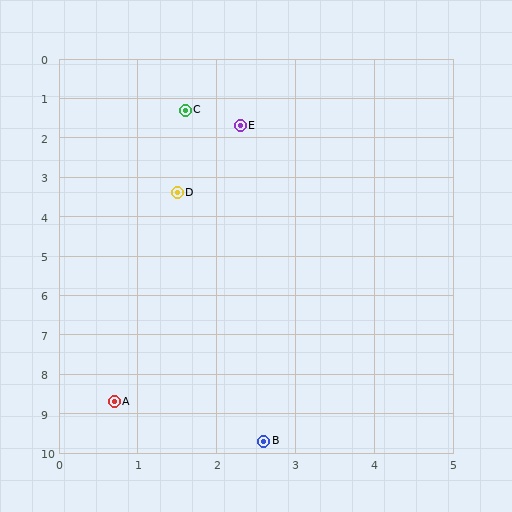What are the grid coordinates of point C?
Point C is at approximately (1.6, 1.3).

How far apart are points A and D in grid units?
Points A and D are about 5.4 grid units apart.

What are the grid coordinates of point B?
Point B is at approximately (2.6, 9.7).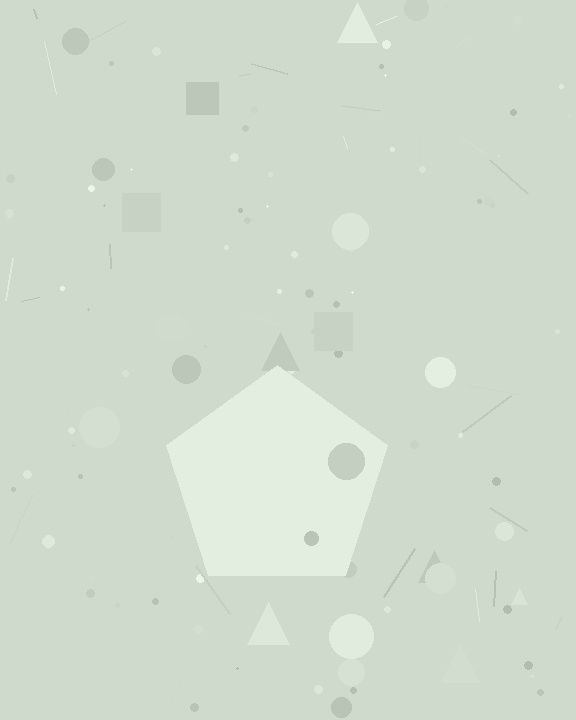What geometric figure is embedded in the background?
A pentagon is embedded in the background.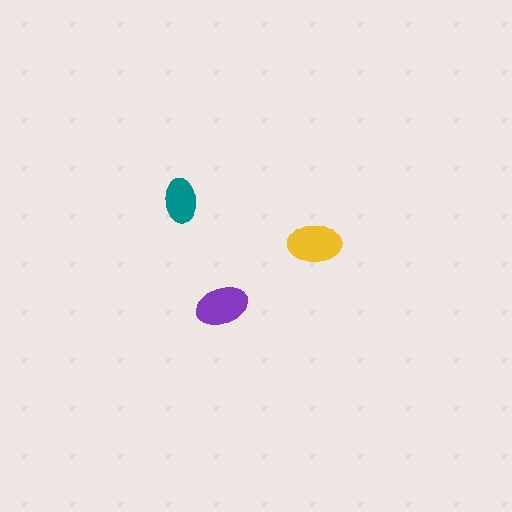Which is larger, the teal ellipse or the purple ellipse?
The purple one.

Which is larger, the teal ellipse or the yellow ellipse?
The yellow one.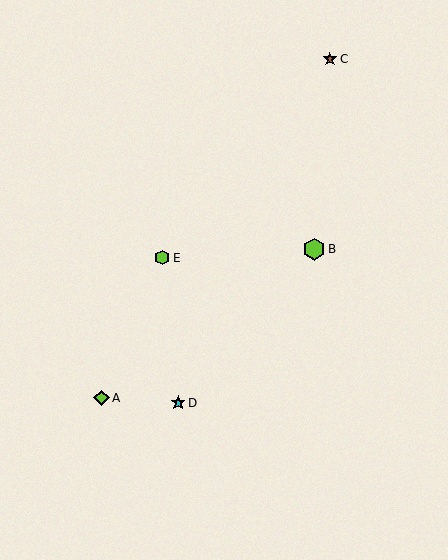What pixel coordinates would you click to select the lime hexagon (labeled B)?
Click at (314, 249) to select the lime hexagon B.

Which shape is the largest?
The lime hexagon (labeled B) is the largest.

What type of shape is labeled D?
Shape D is a cyan star.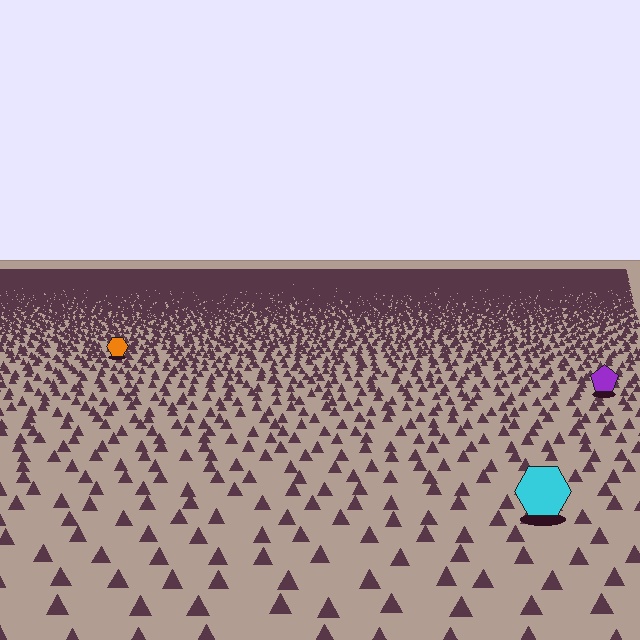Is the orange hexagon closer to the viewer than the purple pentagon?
No. The purple pentagon is closer — you can tell from the texture gradient: the ground texture is coarser near it.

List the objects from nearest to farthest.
From nearest to farthest: the cyan hexagon, the purple pentagon, the orange hexagon.